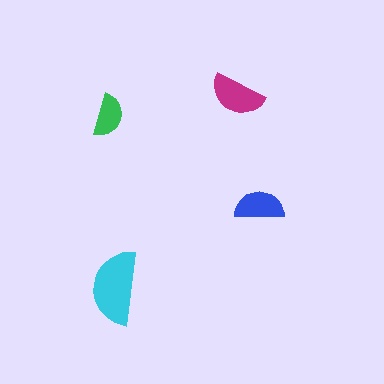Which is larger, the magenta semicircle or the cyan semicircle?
The cyan one.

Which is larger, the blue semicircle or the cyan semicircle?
The cyan one.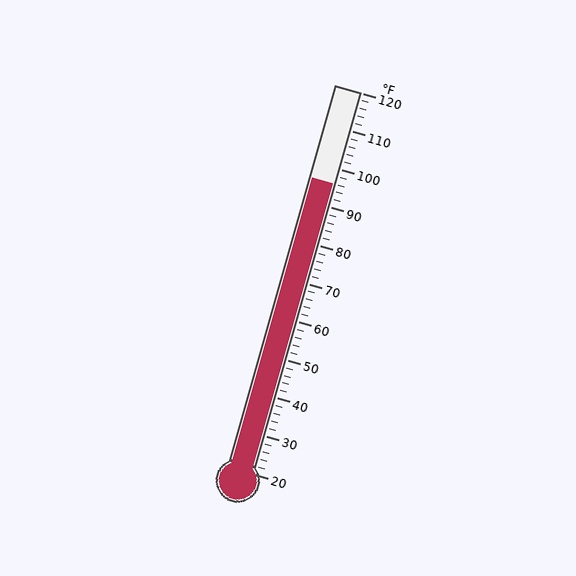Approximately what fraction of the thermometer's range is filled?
The thermometer is filled to approximately 75% of its range.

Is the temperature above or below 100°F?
The temperature is below 100°F.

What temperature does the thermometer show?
The thermometer shows approximately 96°F.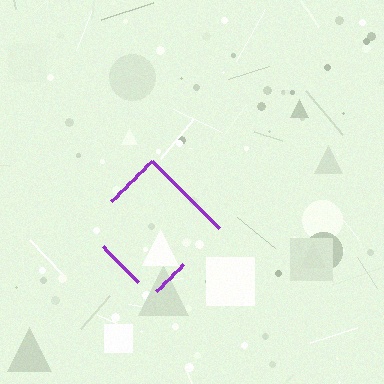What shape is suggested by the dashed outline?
The dashed outline suggests a diamond.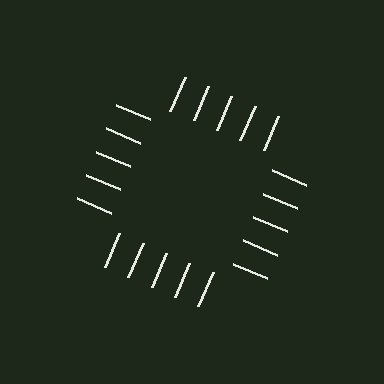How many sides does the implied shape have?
4 sides — the line-ends trace a square.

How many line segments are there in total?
20 — 5 along each of the 4 edges.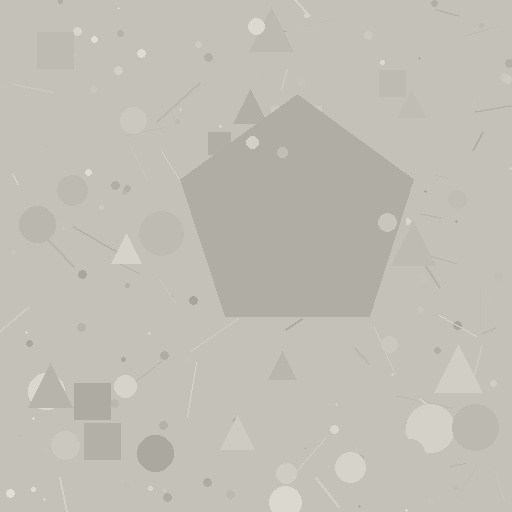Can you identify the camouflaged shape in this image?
The camouflaged shape is a pentagon.